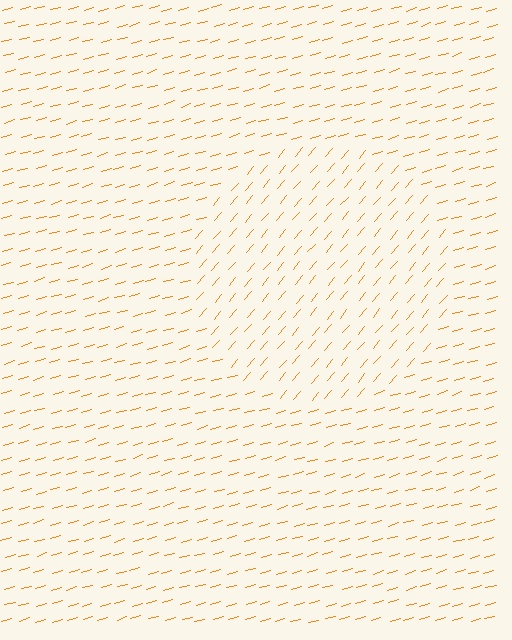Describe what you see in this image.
The image is filled with small orange line segments. A circle region in the image has lines oriented differently from the surrounding lines, creating a visible texture boundary.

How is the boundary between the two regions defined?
The boundary is defined purely by a change in line orientation (approximately 34 degrees difference). All lines are the same color and thickness.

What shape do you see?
I see a circle.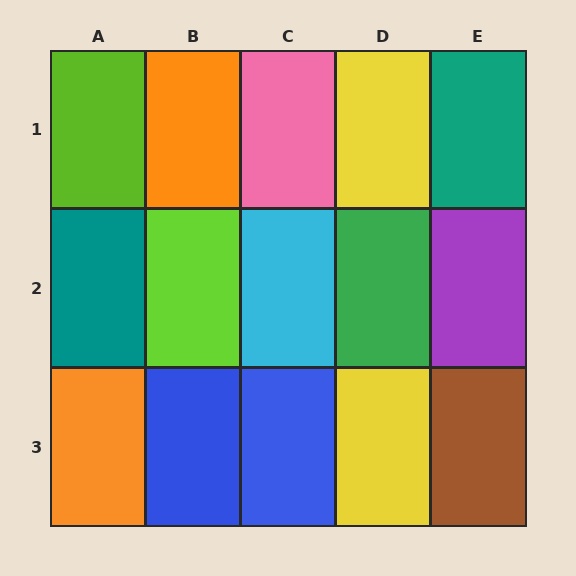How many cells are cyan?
1 cell is cyan.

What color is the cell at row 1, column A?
Lime.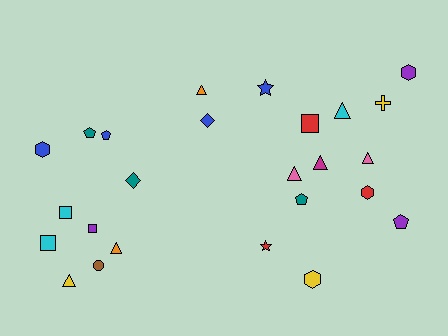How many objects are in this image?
There are 25 objects.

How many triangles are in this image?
There are 7 triangles.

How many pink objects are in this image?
There are 2 pink objects.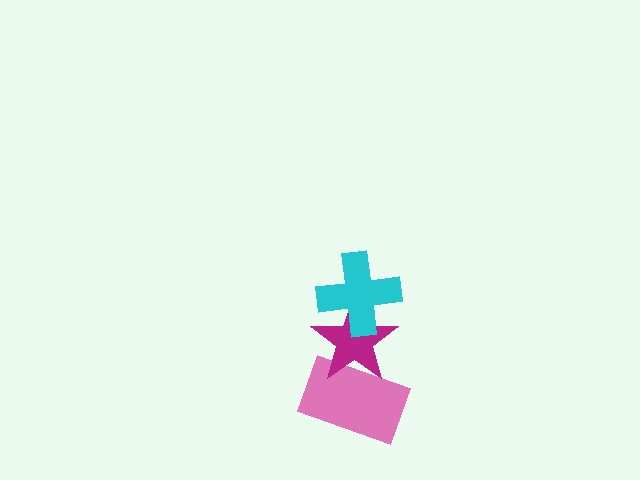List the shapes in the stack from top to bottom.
From top to bottom: the cyan cross, the magenta star, the pink rectangle.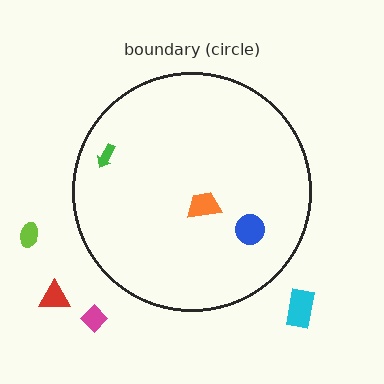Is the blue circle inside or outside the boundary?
Inside.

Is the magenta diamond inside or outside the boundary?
Outside.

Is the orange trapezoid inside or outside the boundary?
Inside.